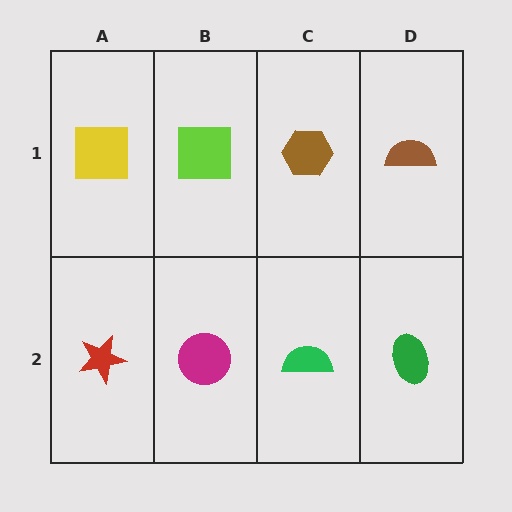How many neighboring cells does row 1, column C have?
3.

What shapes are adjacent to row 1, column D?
A green ellipse (row 2, column D), a brown hexagon (row 1, column C).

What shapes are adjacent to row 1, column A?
A red star (row 2, column A), a lime square (row 1, column B).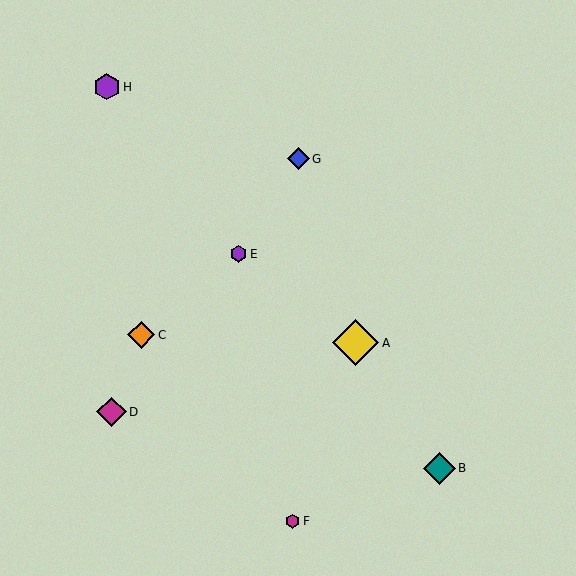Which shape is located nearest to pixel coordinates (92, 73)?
The purple hexagon (labeled H) at (107, 87) is nearest to that location.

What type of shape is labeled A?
Shape A is a yellow diamond.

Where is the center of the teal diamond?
The center of the teal diamond is at (439, 468).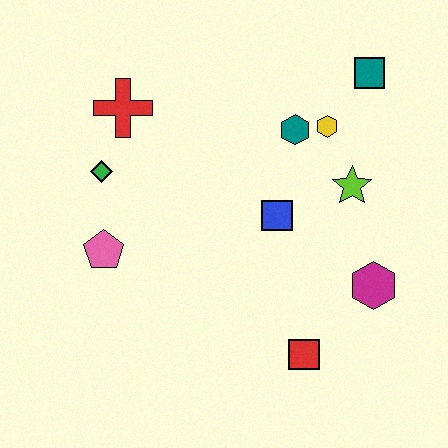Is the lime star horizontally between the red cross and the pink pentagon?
No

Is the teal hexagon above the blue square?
Yes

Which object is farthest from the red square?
The red cross is farthest from the red square.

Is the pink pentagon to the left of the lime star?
Yes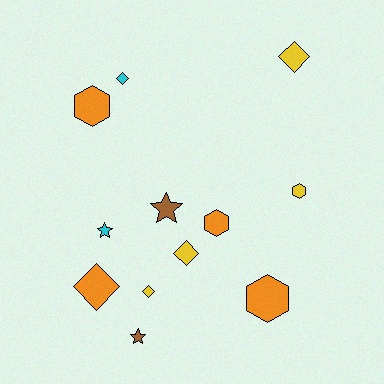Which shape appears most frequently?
Diamond, with 5 objects.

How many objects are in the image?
There are 12 objects.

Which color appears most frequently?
Yellow, with 4 objects.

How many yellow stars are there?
There are no yellow stars.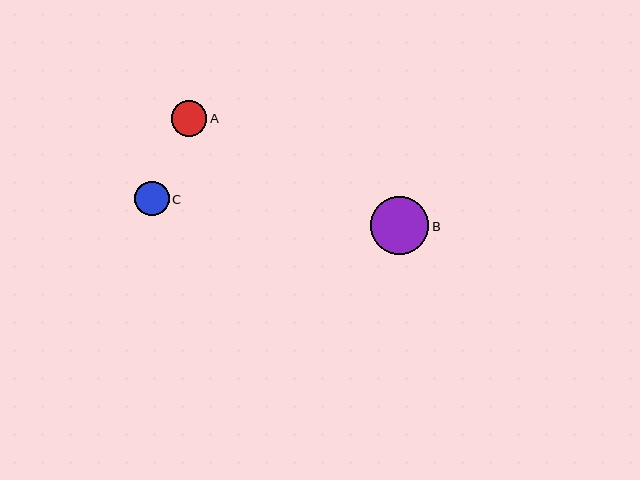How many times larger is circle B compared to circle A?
Circle B is approximately 1.7 times the size of circle A.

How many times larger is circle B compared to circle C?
Circle B is approximately 1.7 times the size of circle C.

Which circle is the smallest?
Circle C is the smallest with a size of approximately 34 pixels.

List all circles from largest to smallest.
From largest to smallest: B, A, C.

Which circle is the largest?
Circle B is the largest with a size of approximately 58 pixels.